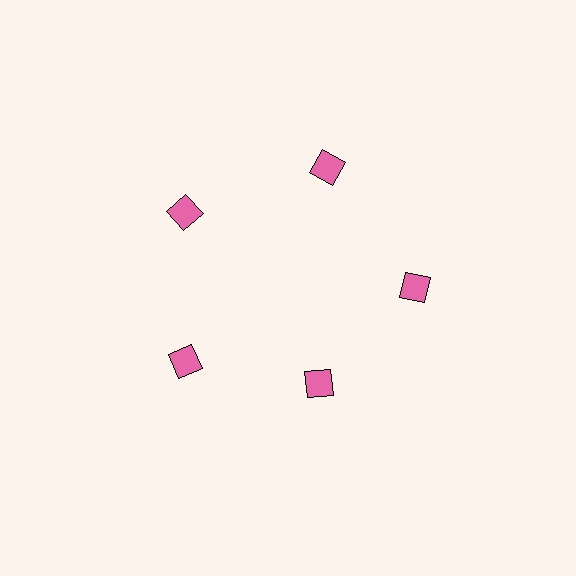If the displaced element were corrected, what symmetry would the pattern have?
It would have 5-fold rotational symmetry — the pattern would map onto itself every 72 degrees.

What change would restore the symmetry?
The symmetry would be restored by moving it outward, back onto the ring so that all 5 squares sit at equal angles and equal distance from the center.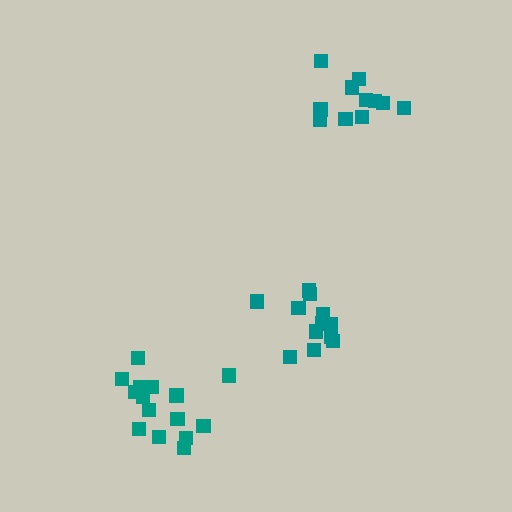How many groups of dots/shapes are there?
There are 3 groups.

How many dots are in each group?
Group 1: 12 dots, Group 2: 16 dots, Group 3: 11 dots (39 total).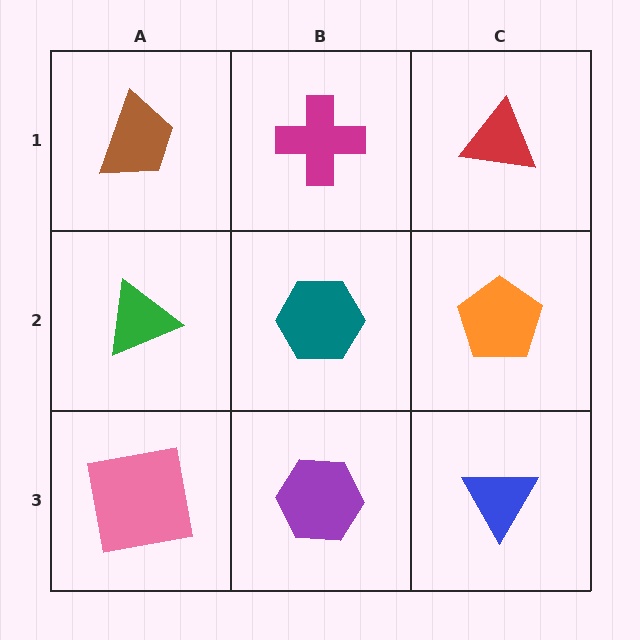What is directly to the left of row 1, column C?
A magenta cross.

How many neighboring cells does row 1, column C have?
2.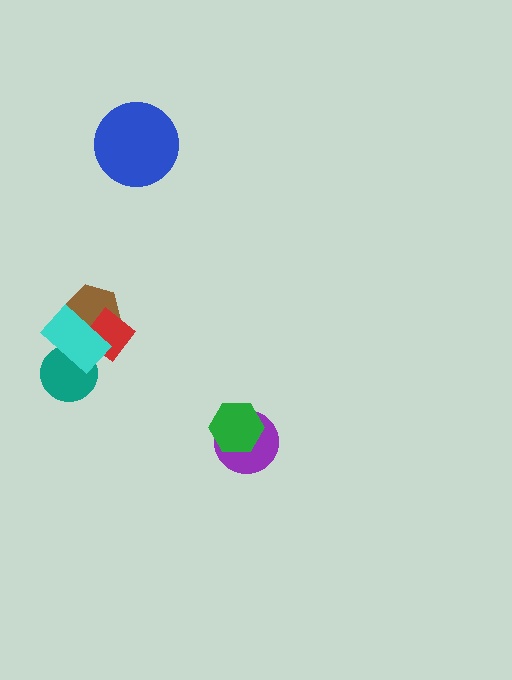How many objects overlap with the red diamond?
2 objects overlap with the red diamond.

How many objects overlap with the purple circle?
1 object overlaps with the purple circle.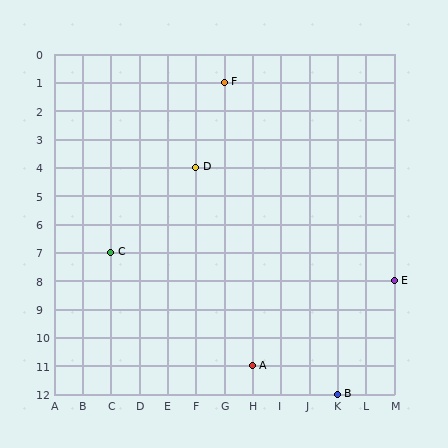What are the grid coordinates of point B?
Point B is at grid coordinates (K, 12).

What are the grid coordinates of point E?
Point E is at grid coordinates (M, 8).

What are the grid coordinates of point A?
Point A is at grid coordinates (H, 11).